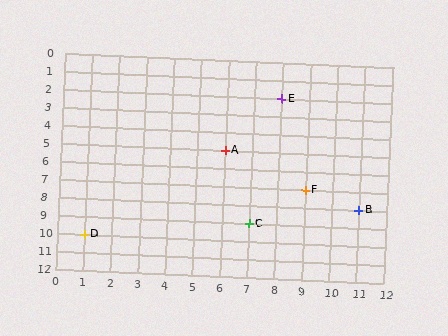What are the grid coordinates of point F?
Point F is at grid coordinates (9, 7).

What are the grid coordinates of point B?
Point B is at grid coordinates (11, 8).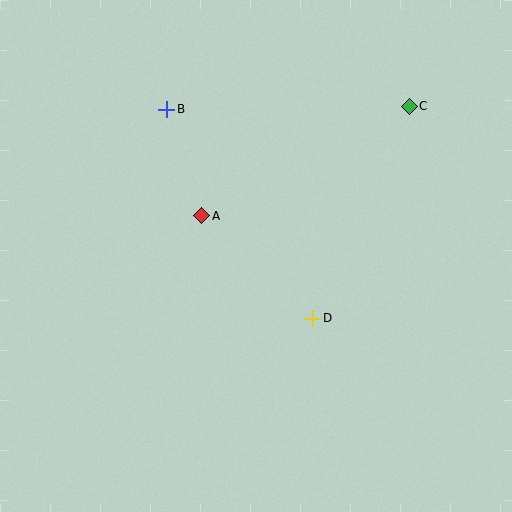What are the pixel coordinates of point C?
Point C is at (409, 106).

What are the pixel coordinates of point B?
Point B is at (167, 109).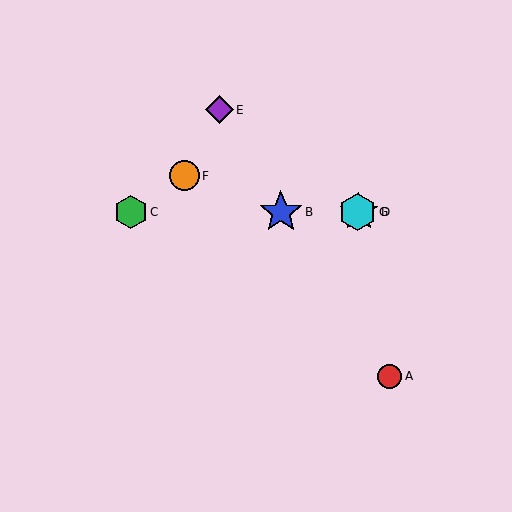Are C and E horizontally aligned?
No, C is at y≈212 and E is at y≈110.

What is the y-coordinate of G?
Object G is at y≈212.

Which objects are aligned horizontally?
Objects B, C, D, G are aligned horizontally.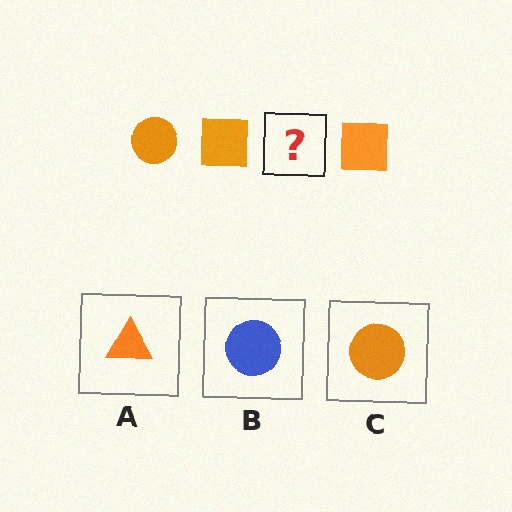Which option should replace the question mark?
Option C.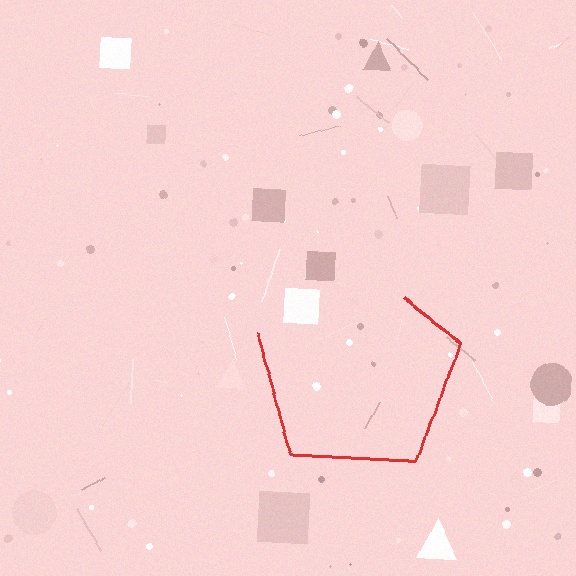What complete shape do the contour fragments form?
The contour fragments form a pentagon.